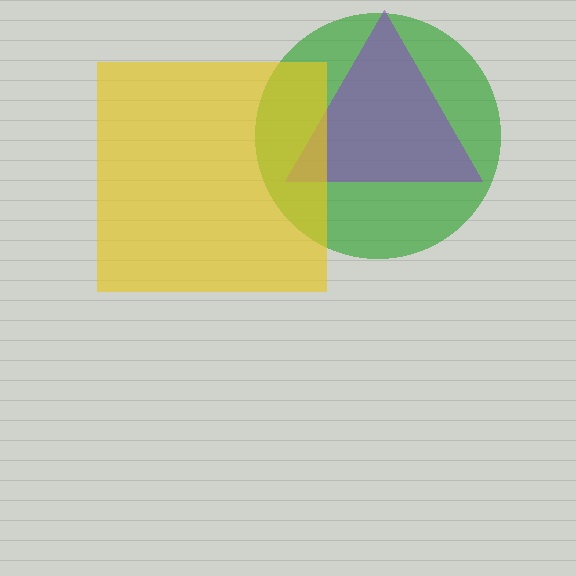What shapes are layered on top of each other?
The layered shapes are: a green circle, a purple triangle, a yellow square.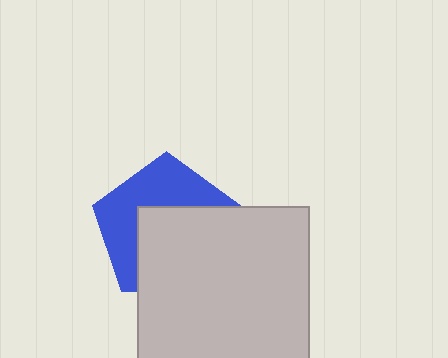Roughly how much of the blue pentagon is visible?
About half of it is visible (roughly 47%).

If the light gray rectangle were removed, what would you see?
You would see the complete blue pentagon.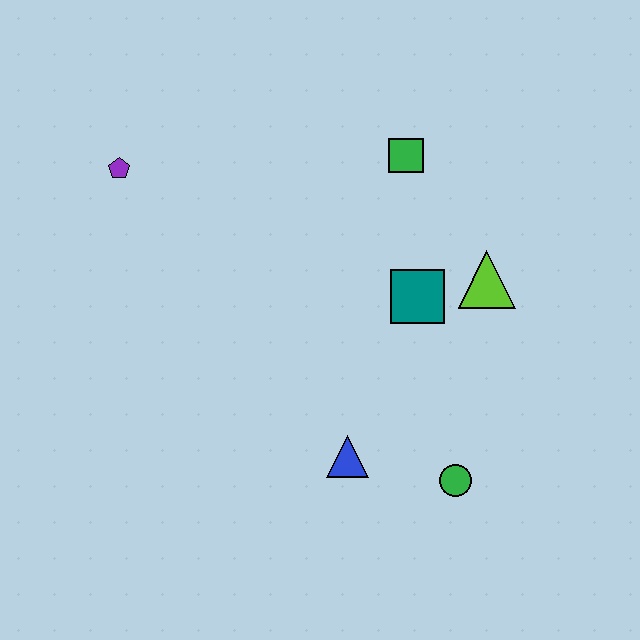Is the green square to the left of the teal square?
Yes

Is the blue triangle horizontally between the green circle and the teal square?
No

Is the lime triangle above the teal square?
Yes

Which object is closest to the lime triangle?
The teal square is closest to the lime triangle.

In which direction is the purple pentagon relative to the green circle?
The purple pentagon is to the left of the green circle.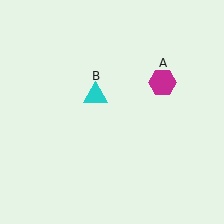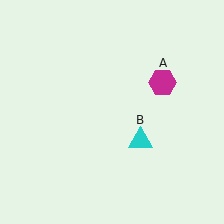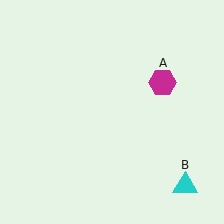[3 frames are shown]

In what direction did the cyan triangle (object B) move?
The cyan triangle (object B) moved down and to the right.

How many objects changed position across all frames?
1 object changed position: cyan triangle (object B).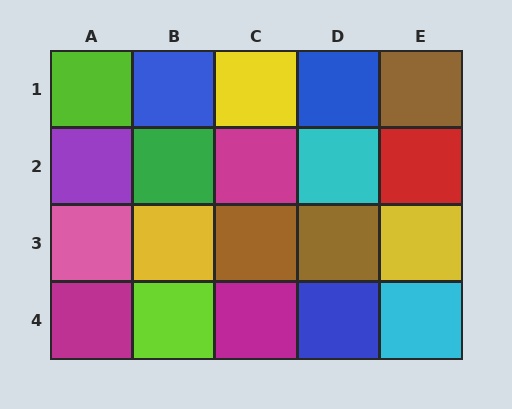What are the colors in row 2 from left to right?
Purple, green, magenta, cyan, red.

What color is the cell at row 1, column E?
Brown.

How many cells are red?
1 cell is red.